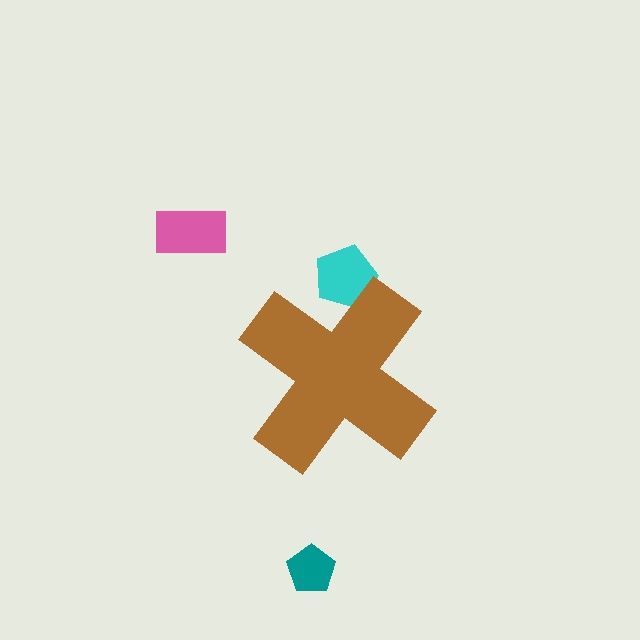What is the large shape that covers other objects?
A brown cross.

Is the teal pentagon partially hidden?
No, the teal pentagon is fully visible.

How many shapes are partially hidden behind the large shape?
1 shape is partially hidden.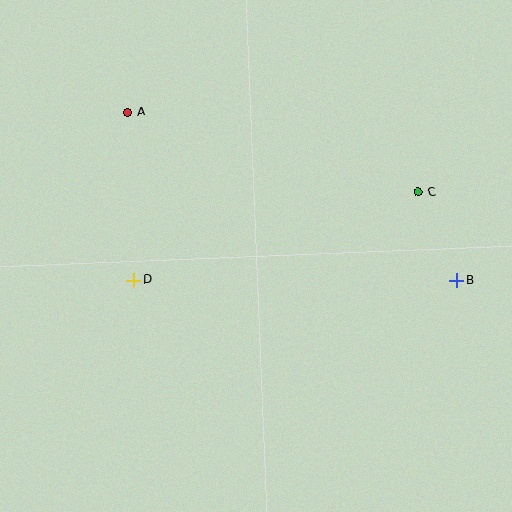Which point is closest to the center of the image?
Point D at (134, 280) is closest to the center.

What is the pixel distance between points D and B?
The distance between D and B is 323 pixels.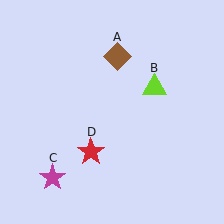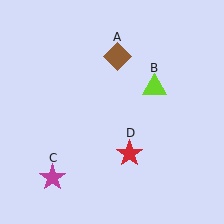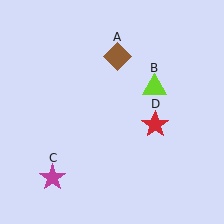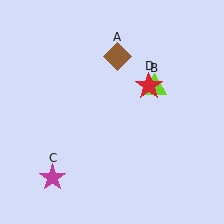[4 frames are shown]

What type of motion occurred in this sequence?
The red star (object D) rotated counterclockwise around the center of the scene.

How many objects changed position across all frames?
1 object changed position: red star (object D).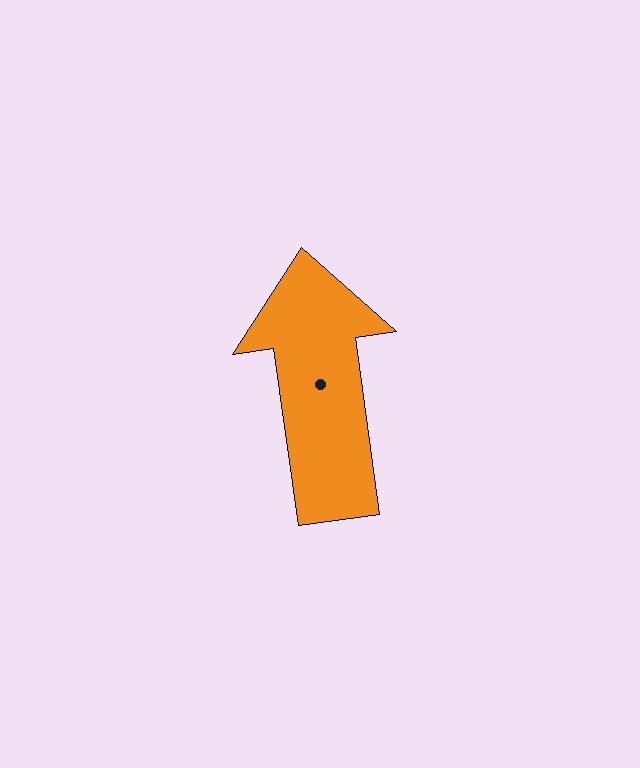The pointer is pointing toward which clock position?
Roughly 12 o'clock.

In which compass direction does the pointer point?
North.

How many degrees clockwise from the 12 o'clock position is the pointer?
Approximately 352 degrees.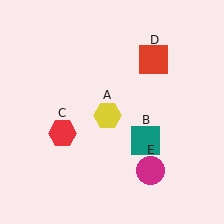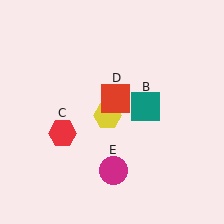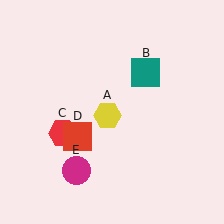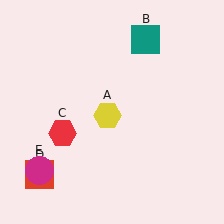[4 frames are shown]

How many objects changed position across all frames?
3 objects changed position: teal square (object B), red square (object D), magenta circle (object E).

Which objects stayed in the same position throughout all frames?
Yellow hexagon (object A) and red hexagon (object C) remained stationary.